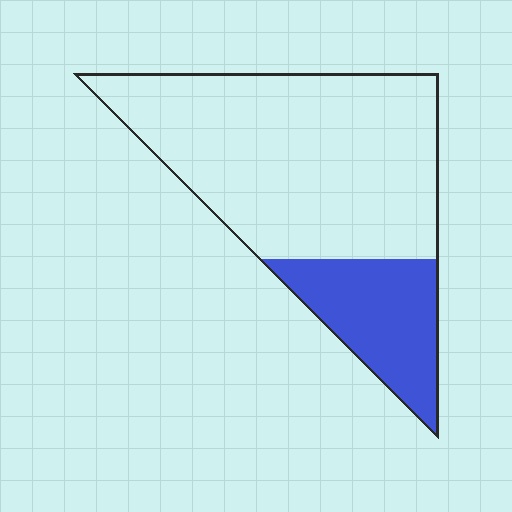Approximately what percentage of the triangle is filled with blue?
Approximately 25%.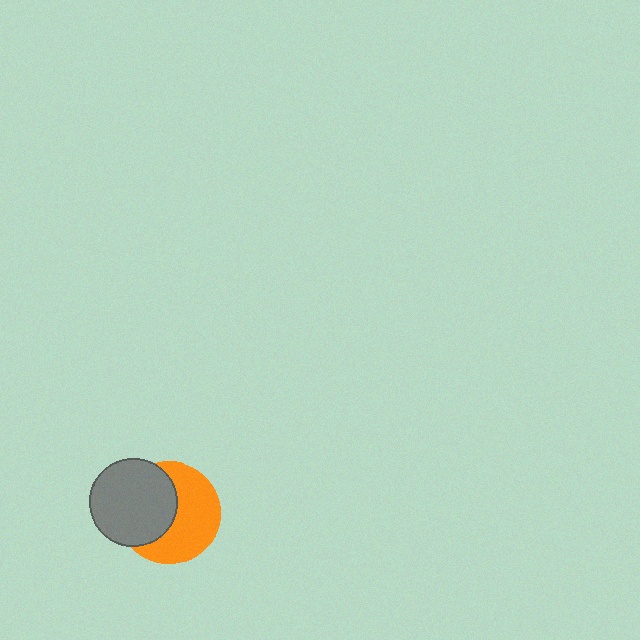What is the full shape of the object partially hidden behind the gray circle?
The partially hidden object is an orange circle.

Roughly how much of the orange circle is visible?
About half of it is visible (roughly 55%).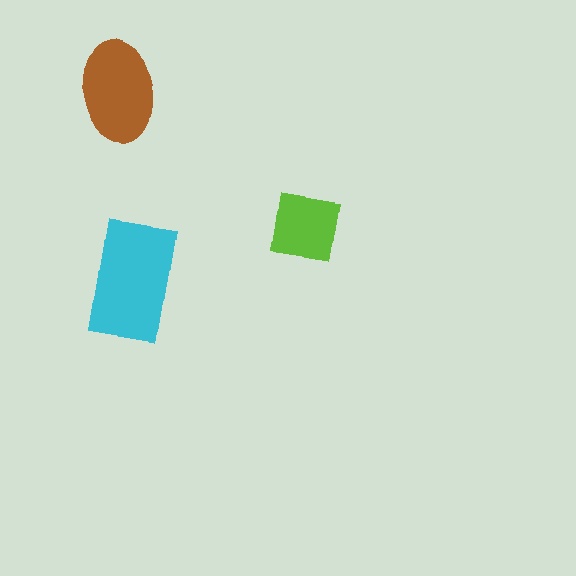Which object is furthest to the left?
The brown ellipse is leftmost.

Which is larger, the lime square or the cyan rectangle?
The cyan rectangle.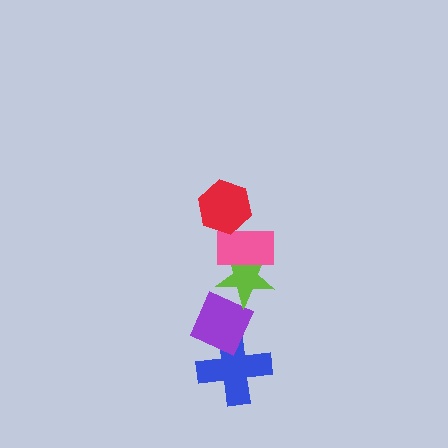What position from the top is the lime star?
The lime star is 3rd from the top.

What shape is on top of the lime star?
The pink rectangle is on top of the lime star.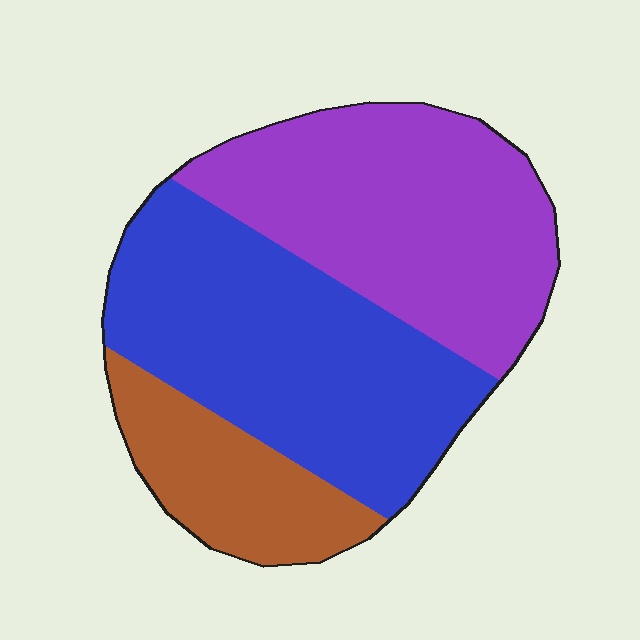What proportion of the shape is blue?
Blue covers 43% of the shape.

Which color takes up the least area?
Brown, at roughly 20%.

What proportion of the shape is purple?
Purple takes up about two fifths (2/5) of the shape.